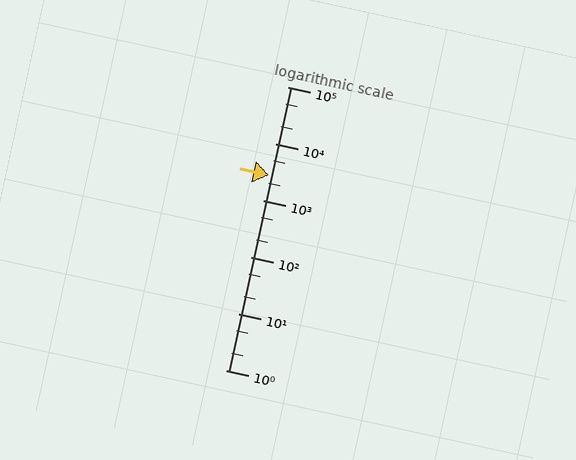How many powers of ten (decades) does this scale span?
The scale spans 5 decades, from 1 to 100000.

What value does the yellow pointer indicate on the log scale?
The pointer indicates approximately 2700.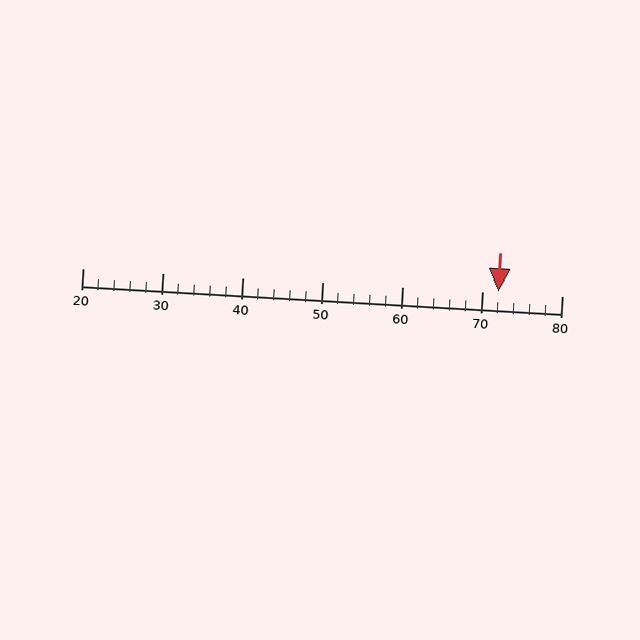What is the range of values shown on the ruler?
The ruler shows values from 20 to 80.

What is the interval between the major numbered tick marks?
The major tick marks are spaced 10 units apart.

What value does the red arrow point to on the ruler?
The red arrow points to approximately 72.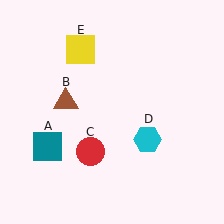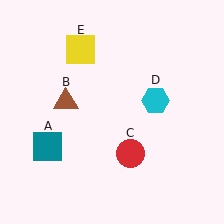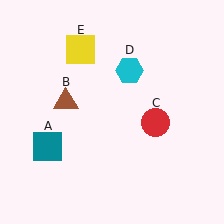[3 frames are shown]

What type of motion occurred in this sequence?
The red circle (object C), cyan hexagon (object D) rotated counterclockwise around the center of the scene.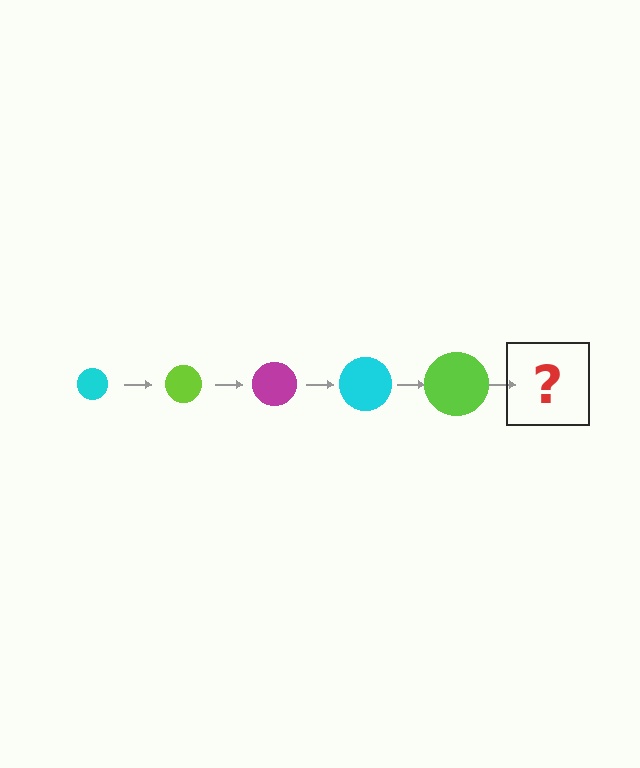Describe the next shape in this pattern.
It should be a magenta circle, larger than the previous one.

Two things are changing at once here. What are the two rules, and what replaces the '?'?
The two rules are that the circle grows larger each step and the color cycles through cyan, lime, and magenta. The '?' should be a magenta circle, larger than the previous one.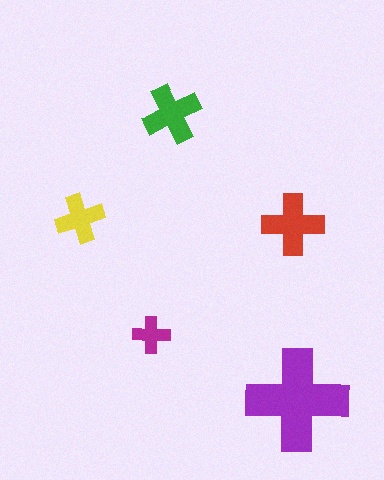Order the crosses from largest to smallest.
the purple one, the red one, the green one, the yellow one, the magenta one.